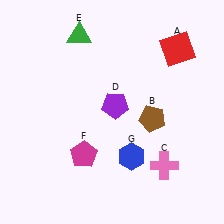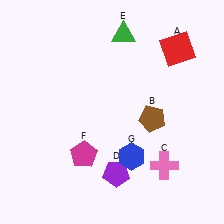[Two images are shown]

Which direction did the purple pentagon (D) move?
The purple pentagon (D) moved down.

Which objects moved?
The objects that moved are: the purple pentagon (D), the green triangle (E).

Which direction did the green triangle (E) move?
The green triangle (E) moved right.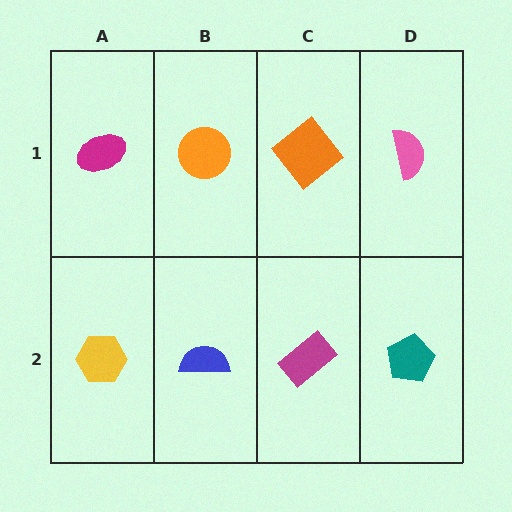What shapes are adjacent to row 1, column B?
A blue semicircle (row 2, column B), a magenta ellipse (row 1, column A), an orange diamond (row 1, column C).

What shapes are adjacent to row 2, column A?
A magenta ellipse (row 1, column A), a blue semicircle (row 2, column B).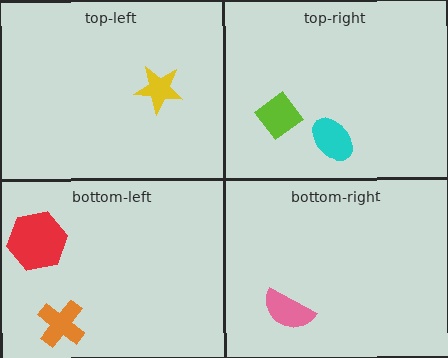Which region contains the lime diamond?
The top-right region.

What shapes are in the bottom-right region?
The pink semicircle.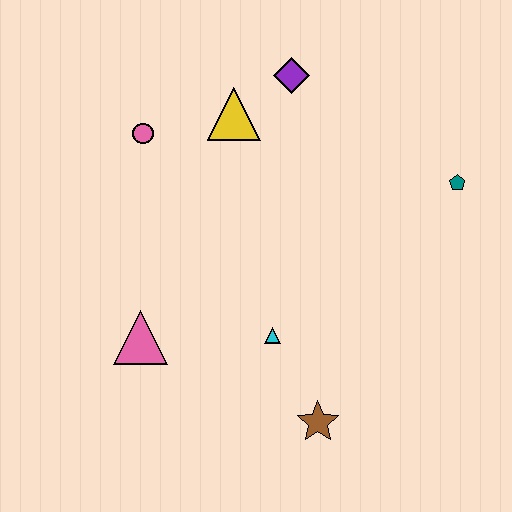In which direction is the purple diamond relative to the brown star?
The purple diamond is above the brown star.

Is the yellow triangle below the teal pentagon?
No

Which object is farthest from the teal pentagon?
The pink triangle is farthest from the teal pentagon.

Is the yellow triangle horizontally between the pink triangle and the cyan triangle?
Yes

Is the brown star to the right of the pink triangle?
Yes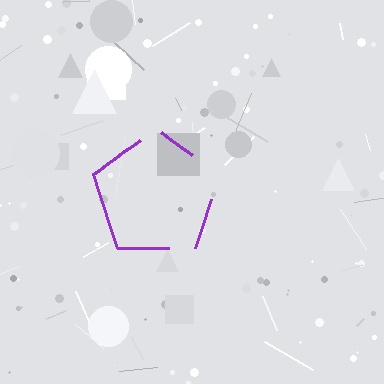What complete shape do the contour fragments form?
The contour fragments form a pentagon.